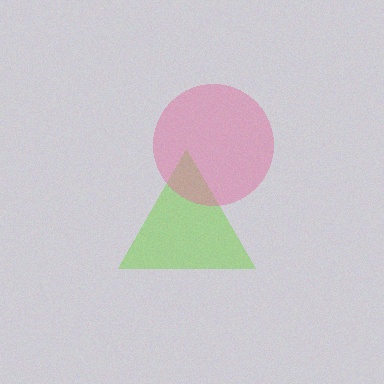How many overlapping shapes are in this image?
There are 2 overlapping shapes in the image.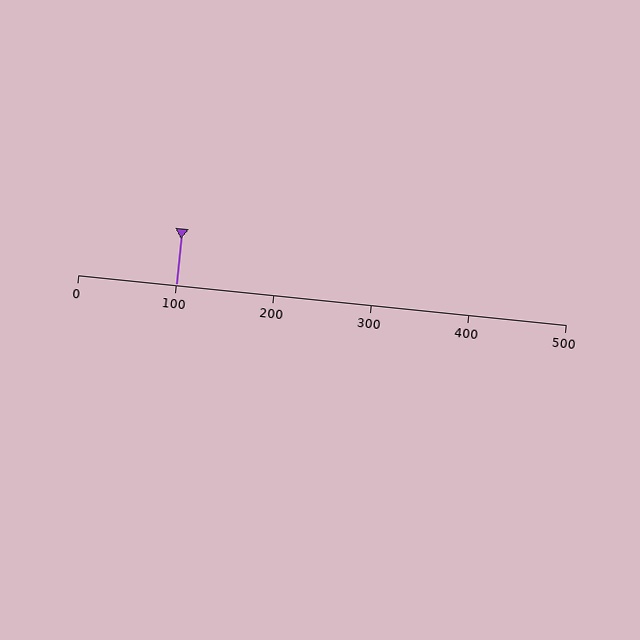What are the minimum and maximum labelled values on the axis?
The axis runs from 0 to 500.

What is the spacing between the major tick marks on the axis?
The major ticks are spaced 100 apart.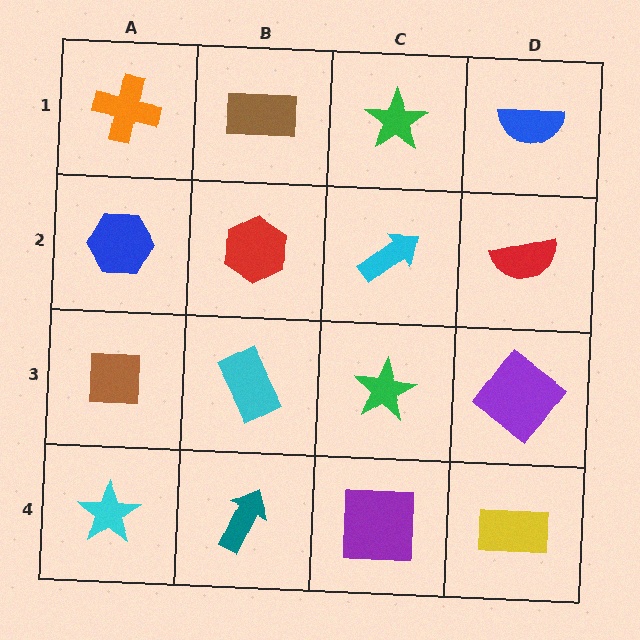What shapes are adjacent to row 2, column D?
A blue semicircle (row 1, column D), a purple diamond (row 3, column D), a cyan arrow (row 2, column C).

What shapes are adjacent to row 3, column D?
A red semicircle (row 2, column D), a yellow rectangle (row 4, column D), a green star (row 3, column C).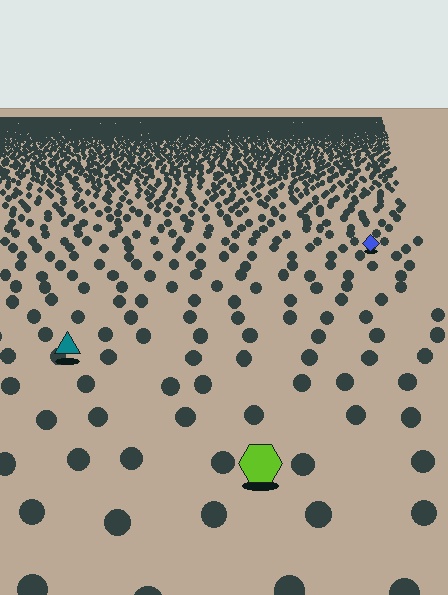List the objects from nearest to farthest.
From nearest to farthest: the lime hexagon, the teal triangle, the blue diamond.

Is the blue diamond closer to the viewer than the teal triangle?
No. The teal triangle is closer — you can tell from the texture gradient: the ground texture is coarser near it.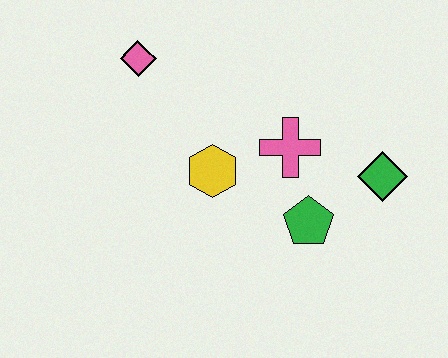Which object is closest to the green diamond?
The green pentagon is closest to the green diamond.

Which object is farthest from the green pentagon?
The pink diamond is farthest from the green pentagon.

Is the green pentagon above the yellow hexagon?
No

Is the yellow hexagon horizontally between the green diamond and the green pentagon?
No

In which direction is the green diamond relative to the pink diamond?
The green diamond is to the right of the pink diamond.